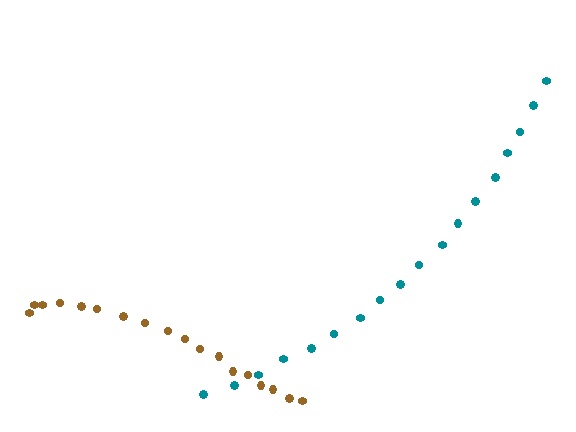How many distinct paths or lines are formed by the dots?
There are 2 distinct paths.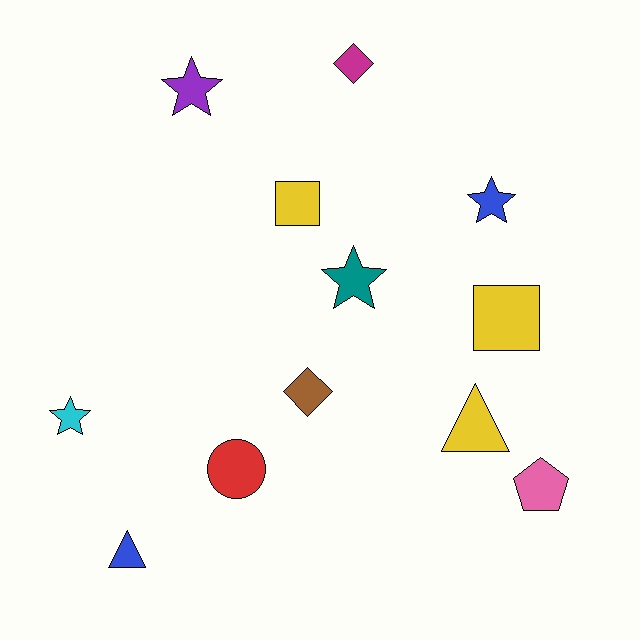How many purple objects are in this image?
There is 1 purple object.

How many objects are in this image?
There are 12 objects.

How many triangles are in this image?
There are 2 triangles.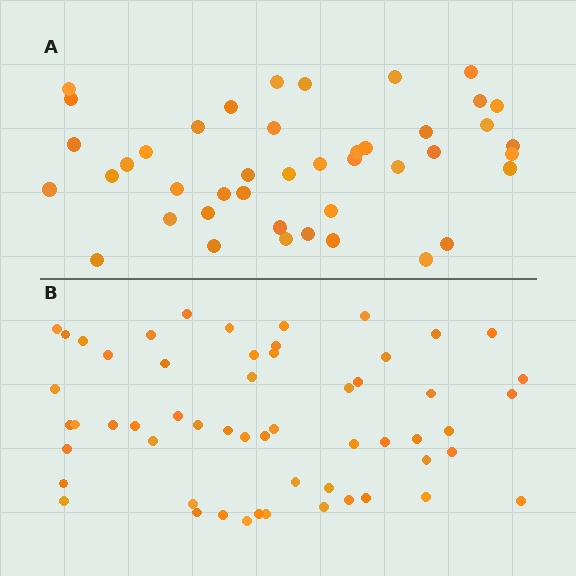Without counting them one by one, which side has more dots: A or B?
Region B (the bottom region) has more dots.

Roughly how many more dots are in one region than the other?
Region B has approximately 15 more dots than region A.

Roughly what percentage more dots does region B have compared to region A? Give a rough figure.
About 30% more.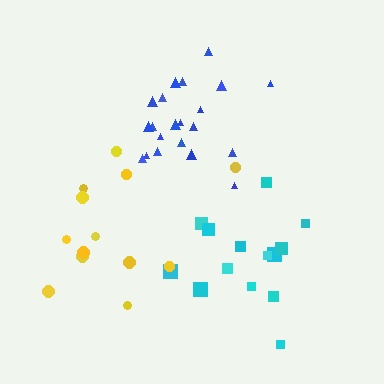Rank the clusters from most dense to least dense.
blue, cyan, yellow.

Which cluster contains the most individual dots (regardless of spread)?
Blue (21).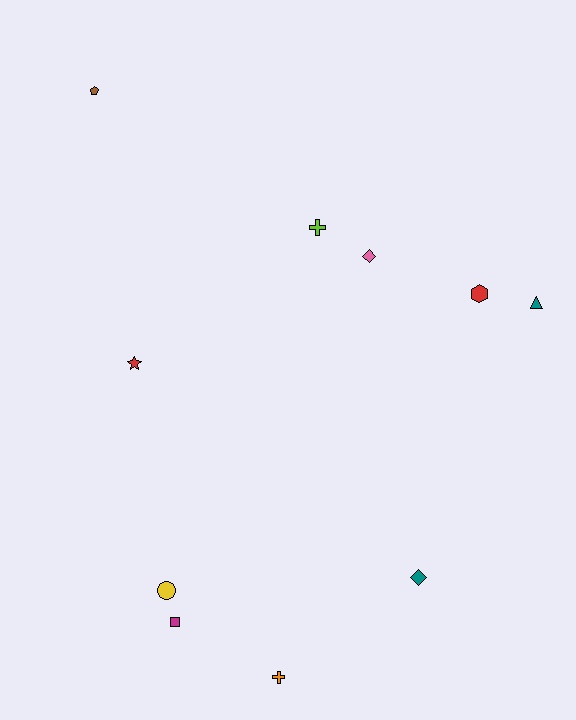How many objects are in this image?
There are 10 objects.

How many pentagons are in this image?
There is 1 pentagon.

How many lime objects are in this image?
There is 1 lime object.